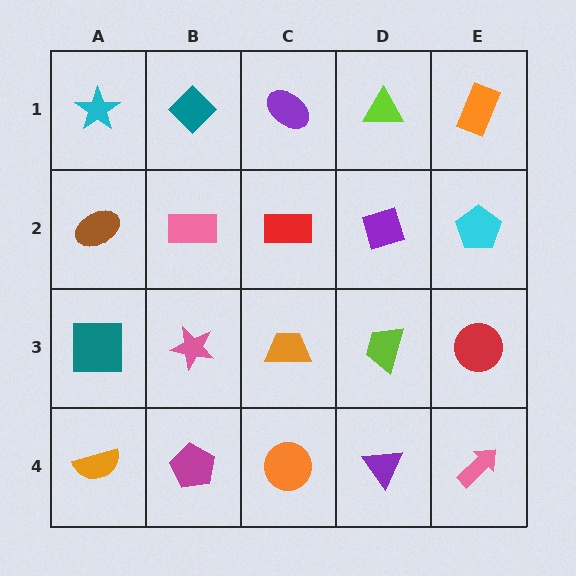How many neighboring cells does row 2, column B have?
4.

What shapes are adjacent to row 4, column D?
A lime trapezoid (row 3, column D), an orange circle (row 4, column C), a pink arrow (row 4, column E).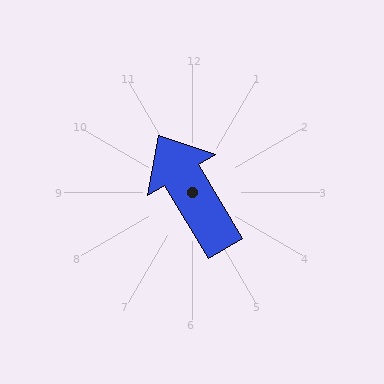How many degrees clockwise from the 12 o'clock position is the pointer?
Approximately 329 degrees.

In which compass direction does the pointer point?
Northwest.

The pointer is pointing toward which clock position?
Roughly 11 o'clock.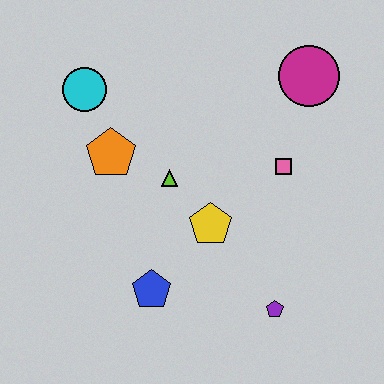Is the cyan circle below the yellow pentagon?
No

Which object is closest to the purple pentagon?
The yellow pentagon is closest to the purple pentagon.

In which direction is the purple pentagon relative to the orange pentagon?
The purple pentagon is to the right of the orange pentagon.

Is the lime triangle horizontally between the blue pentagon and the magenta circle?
Yes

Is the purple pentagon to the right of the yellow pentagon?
Yes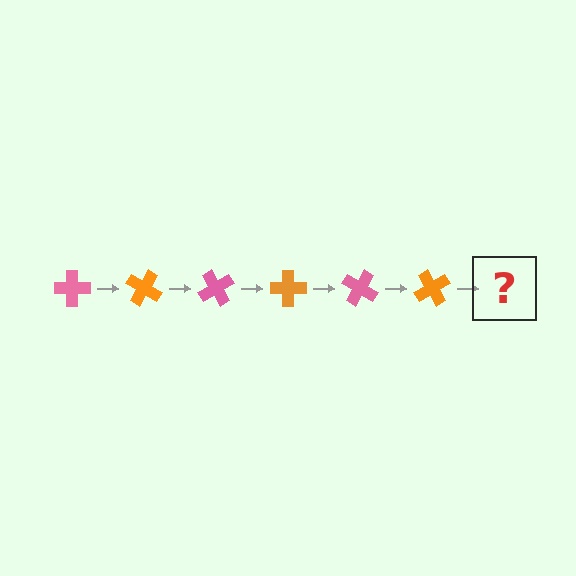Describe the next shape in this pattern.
It should be a pink cross, rotated 180 degrees from the start.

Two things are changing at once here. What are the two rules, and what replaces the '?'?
The two rules are that it rotates 30 degrees each step and the color cycles through pink and orange. The '?' should be a pink cross, rotated 180 degrees from the start.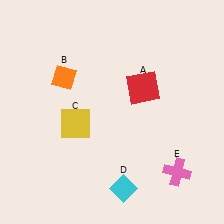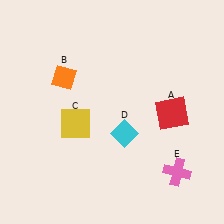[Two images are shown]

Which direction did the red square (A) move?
The red square (A) moved right.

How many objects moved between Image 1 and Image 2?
2 objects moved between the two images.